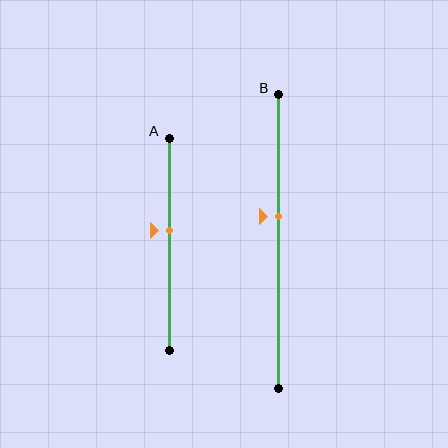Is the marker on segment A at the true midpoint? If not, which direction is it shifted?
No, the marker on segment A is shifted upward by about 7% of the segment length.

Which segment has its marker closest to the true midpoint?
Segment A has its marker closest to the true midpoint.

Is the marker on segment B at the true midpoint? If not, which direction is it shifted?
No, the marker on segment B is shifted upward by about 9% of the segment length.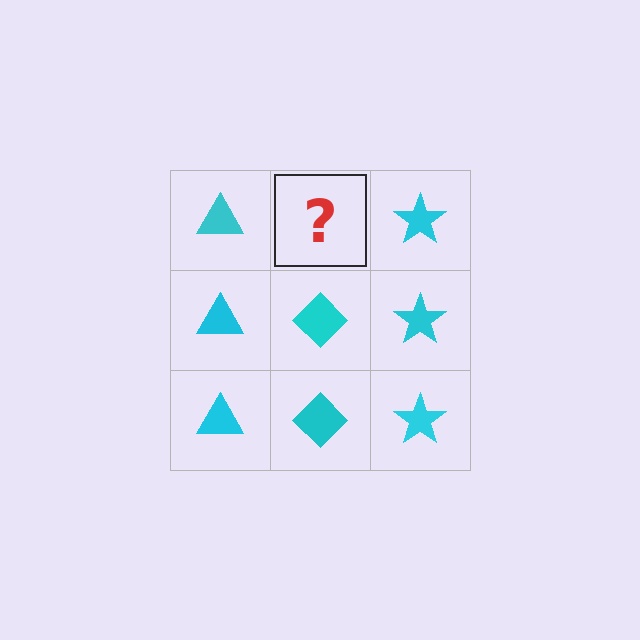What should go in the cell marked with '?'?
The missing cell should contain a cyan diamond.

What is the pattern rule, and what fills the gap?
The rule is that each column has a consistent shape. The gap should be filled with a cyan diamond.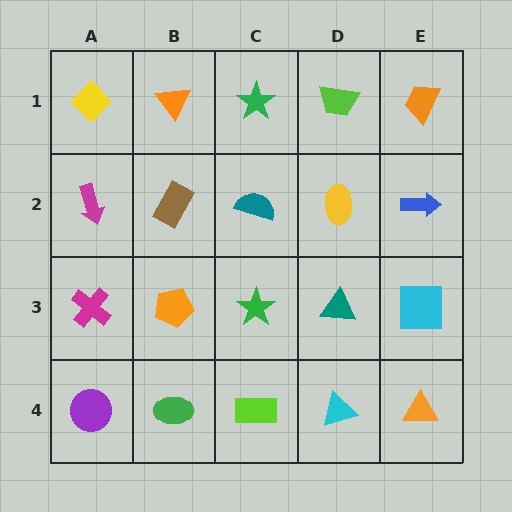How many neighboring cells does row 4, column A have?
2.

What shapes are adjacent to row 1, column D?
A yellow ellipse (row 2, column D), a green star (row 1, column C), an orange trapezoid (row 1, column E).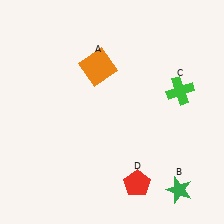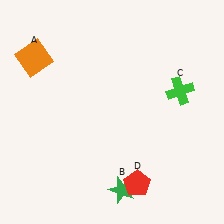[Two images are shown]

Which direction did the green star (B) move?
The green star (B) moved left.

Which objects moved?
The objects that moved are: the orange square (A), the green star (B).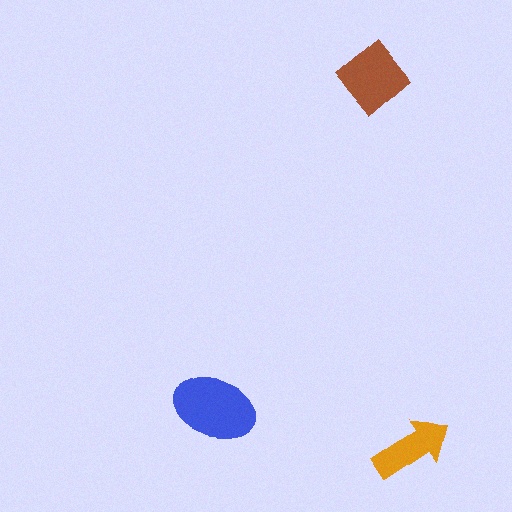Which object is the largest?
The blue ellipse.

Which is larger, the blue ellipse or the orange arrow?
The blue ellipse.